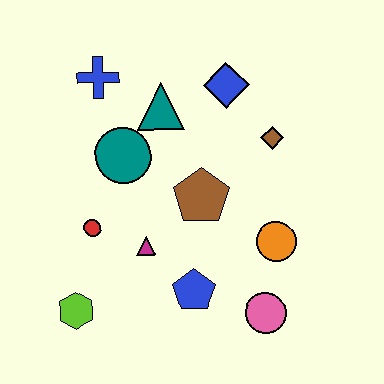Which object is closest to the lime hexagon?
The red circle is closest to the lime hexagon.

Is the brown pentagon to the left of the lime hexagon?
No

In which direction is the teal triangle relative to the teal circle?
The teal triangle is above the teal circle.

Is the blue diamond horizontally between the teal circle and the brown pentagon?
No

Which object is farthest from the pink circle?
The blue cross is farthest from the pink circle.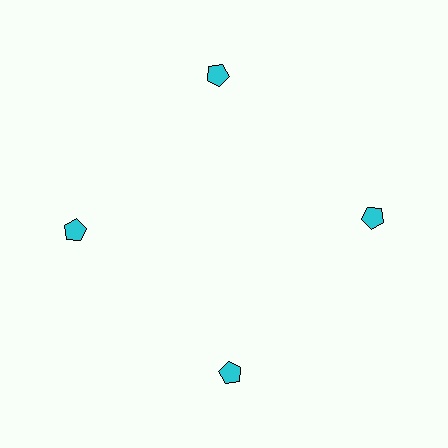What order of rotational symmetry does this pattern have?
This pattern has 4-fold rotational symmetry.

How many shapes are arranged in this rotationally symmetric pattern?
There are 4 shapes, arranged in 4 groups of 1.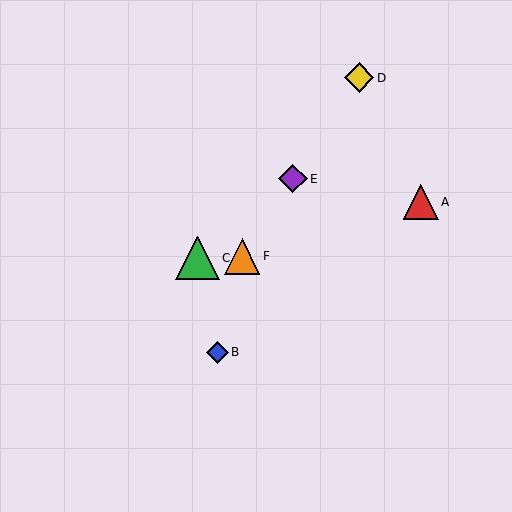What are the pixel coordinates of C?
Object C is at (198, 258).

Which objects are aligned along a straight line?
Objects D, E, F are aligned along a straight line.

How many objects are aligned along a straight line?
3 objects (D, E, F) are aligned along a straight line.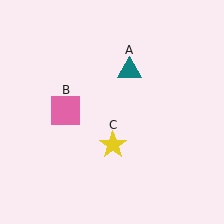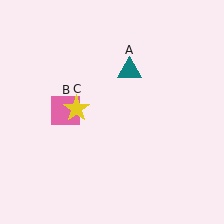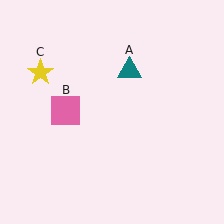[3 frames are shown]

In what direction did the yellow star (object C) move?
The yellow star (object C) moved up and to the left.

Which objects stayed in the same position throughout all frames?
Teal triangle (object A) and pink square (object B) remained stationary.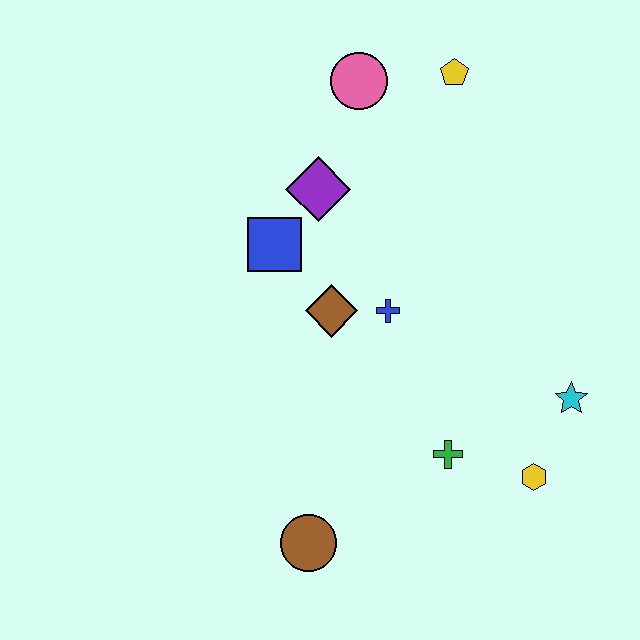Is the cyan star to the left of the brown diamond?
No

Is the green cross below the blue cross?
Yes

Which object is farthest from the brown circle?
The yellow pentagon is farthest from the brown circle.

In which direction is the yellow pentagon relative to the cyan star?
The yellow pentagon is above the cyan star.